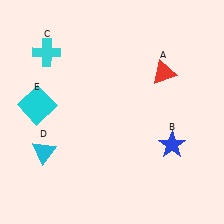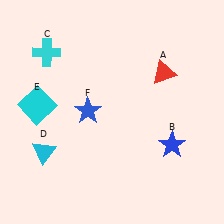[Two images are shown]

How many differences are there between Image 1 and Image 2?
There is 1 difference between the two images.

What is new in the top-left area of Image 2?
A blue star (F) was added in the top-left area of Image 2.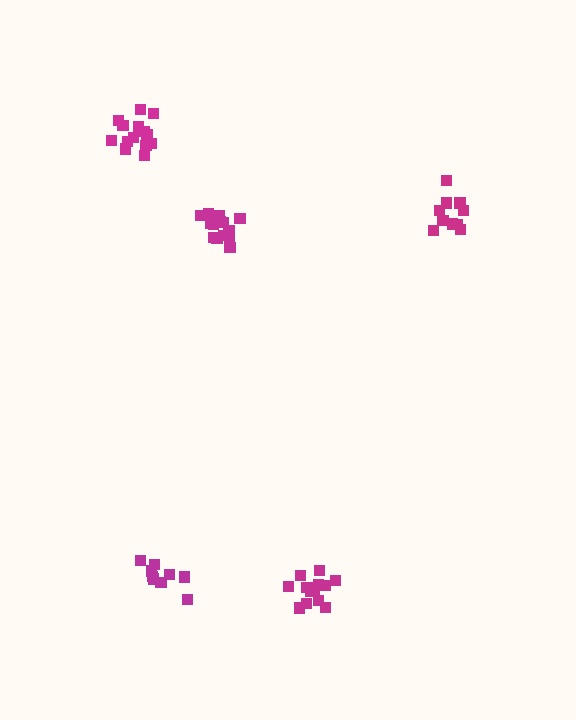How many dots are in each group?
Group 1: 14 dots, Group 2: 14 dots, Group 3: 14 dots, Group 4: 10 dots, Group 5: 9 dots (61 total).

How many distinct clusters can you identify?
There are 5 distinct clusters.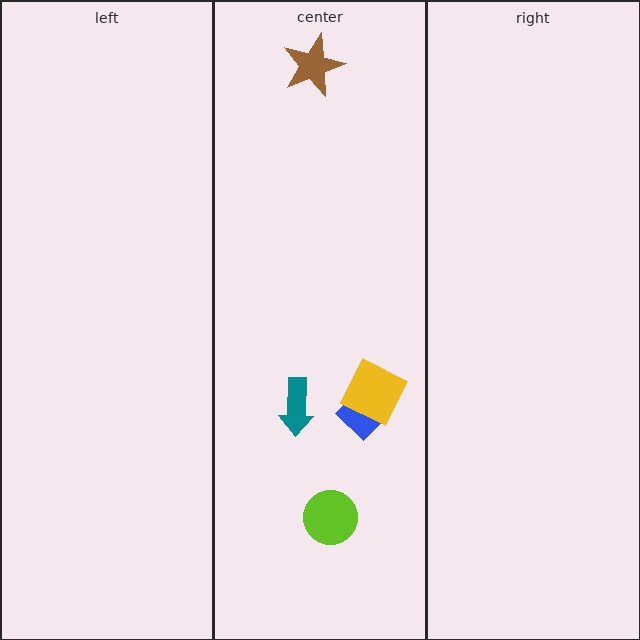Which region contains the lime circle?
The center region.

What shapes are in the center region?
The lime circle, the brown star, the blue diamond, the yellow square, the teal arrow.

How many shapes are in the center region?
5.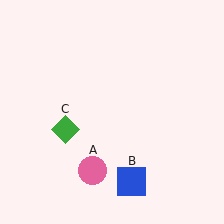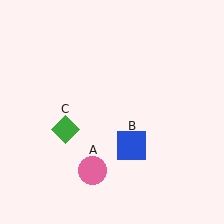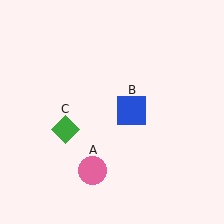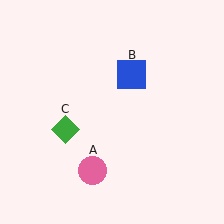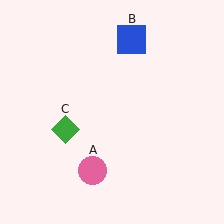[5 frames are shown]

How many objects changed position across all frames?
1 object changed position: blue square (object B).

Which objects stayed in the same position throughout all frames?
Pink circle (object A) and green diamond (object C) remained stationary.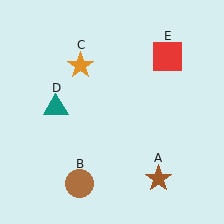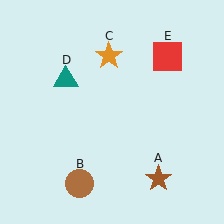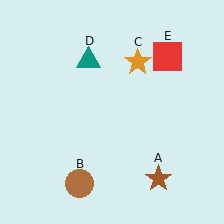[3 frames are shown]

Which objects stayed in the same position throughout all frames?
Brown star (object A) and brown circle (object B) and red square (object E) remained stationary.